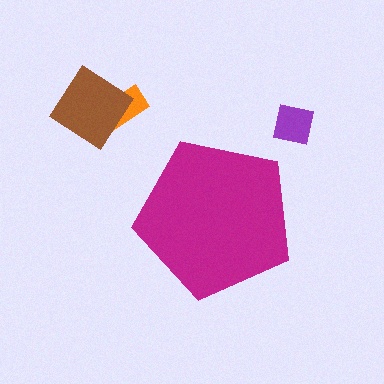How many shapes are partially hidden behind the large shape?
0 shapes are partially hidden.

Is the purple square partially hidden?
No, the purple square is fully visible.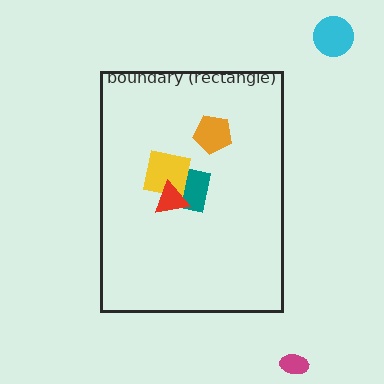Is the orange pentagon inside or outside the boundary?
Inside.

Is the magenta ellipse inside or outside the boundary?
Outside.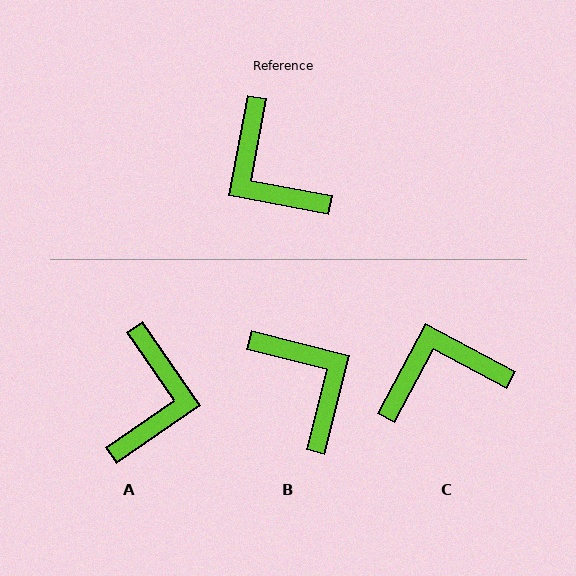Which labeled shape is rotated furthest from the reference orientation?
B, about 176 degrees away.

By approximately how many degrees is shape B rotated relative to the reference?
Approximately 176 degrees counter-clockwise.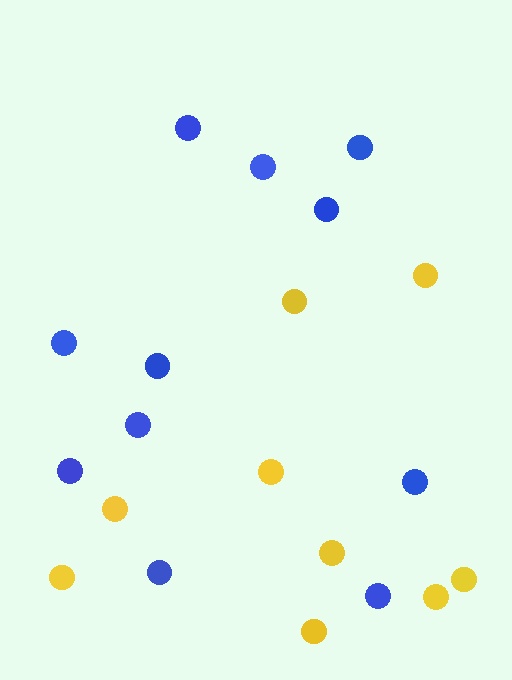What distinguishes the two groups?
There are 2 groups: one group of yellow circles (9) and one group of blue circles (11).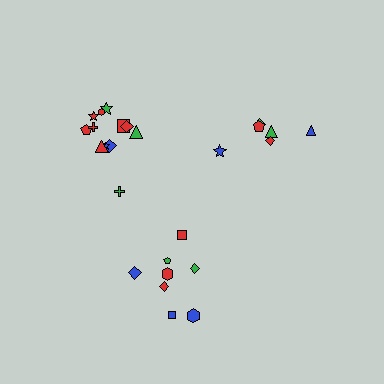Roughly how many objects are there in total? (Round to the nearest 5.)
Roughly 25 objects in total.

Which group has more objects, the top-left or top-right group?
The top-left group.